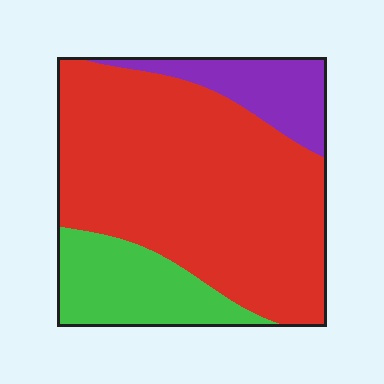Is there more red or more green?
Red.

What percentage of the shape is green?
Green covers about 20% of the shape.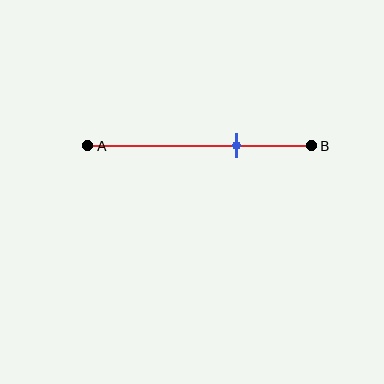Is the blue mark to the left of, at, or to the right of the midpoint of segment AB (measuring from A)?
The blue mark is to the right of the midpoint of segment AB.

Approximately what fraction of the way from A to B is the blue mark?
The blue mark is approximately 65% of the way from A to B.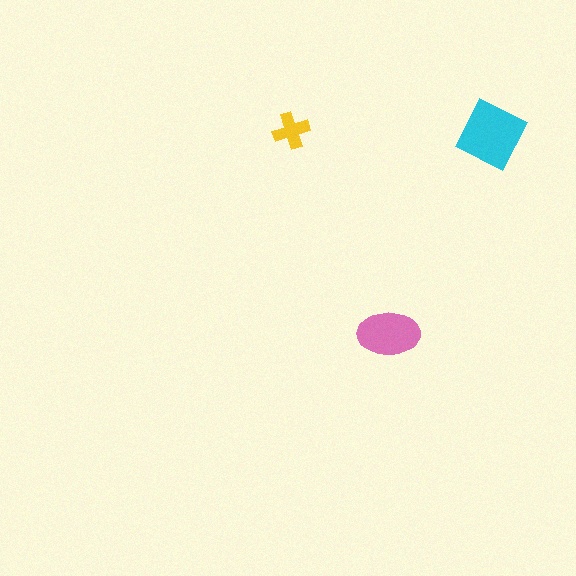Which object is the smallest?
The yellow cross.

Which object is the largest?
The cyan square.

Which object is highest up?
The yellow cross is topmost.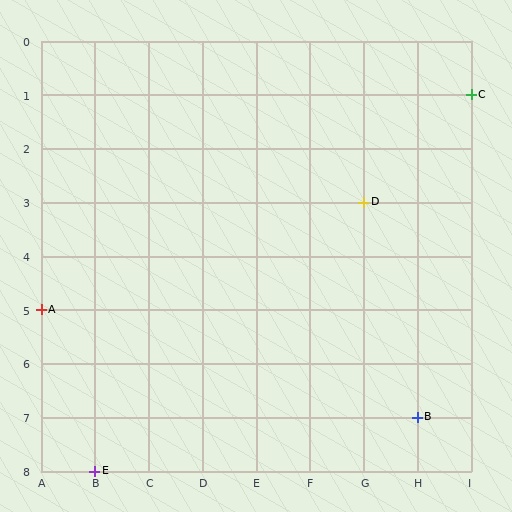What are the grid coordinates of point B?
Point B is at grid coordinates (H, 7).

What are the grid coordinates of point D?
Point D is at grid coordinates (G, 3).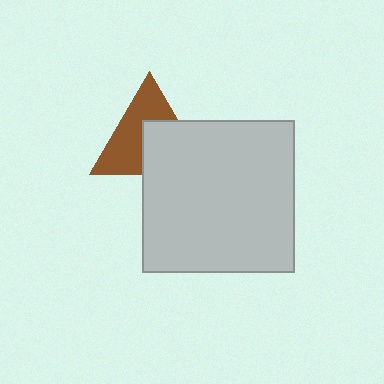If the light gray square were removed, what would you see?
You would see the complete brown triangle.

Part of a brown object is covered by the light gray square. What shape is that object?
It is a triangle.